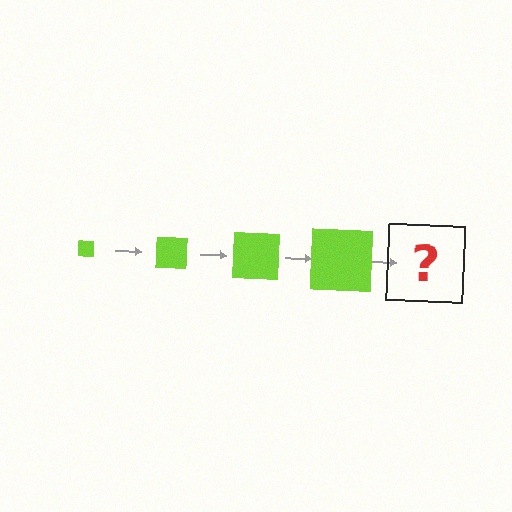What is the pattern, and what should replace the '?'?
The pattern is that the square gets progressively larger each step. The '?' should be a lime square, larger than the previous one.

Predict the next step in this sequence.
The next step is a lime square, larger than the previous one.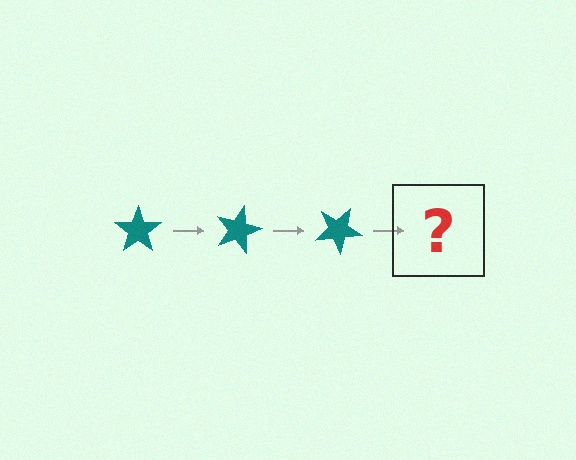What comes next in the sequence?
The next element should be a teal star rotated 45 degrees.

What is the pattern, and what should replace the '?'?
The pattern is that the star rotates 15 degrees each step. The '?' should be a teal star rotated 45 degrees.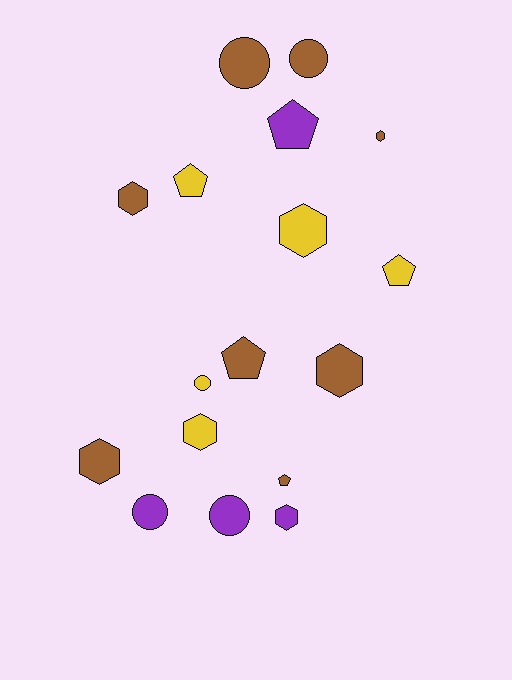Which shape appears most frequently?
Hexagon, with 7 objects.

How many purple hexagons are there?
There is 1 purple hexagon.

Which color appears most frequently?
Brown, with 8 objects.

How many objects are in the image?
There are 17 objects.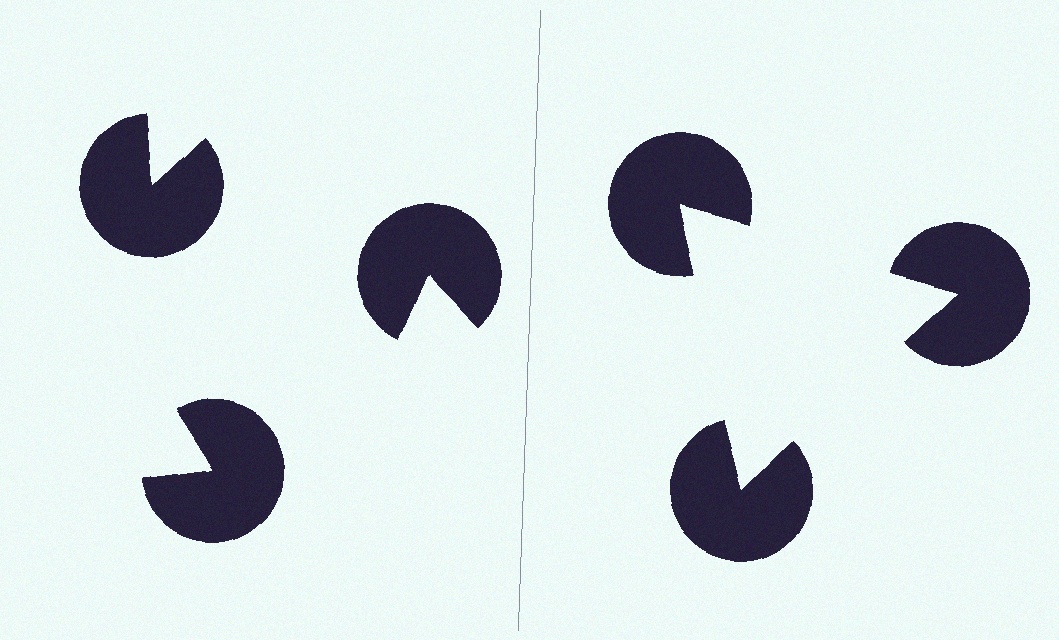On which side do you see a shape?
An illusory triangle appears on the right side. On the left side the wedge cuts are rotated, so no coherent shape forms.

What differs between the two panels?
The pac-man discs are positioned identically on both sides; only the wedge orientations differ. On the right they align to a triangle; on the left they are misaligned.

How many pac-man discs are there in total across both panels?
6 — 3 on each side.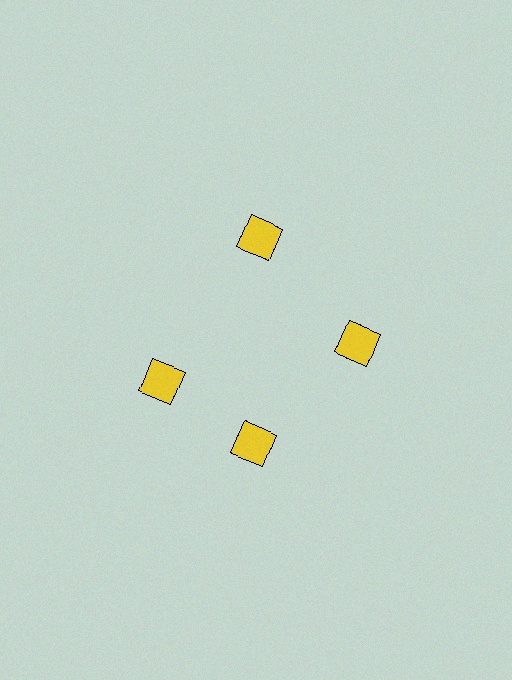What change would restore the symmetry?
The symmetry would be restored by rotating it back into even spacing with its neighbors so that all 4 squares sit at equal angles and equal distance from the center.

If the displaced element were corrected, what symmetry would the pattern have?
It would have 4-fold rotational symmetry — the pattern would map onto itself every 90 degrees.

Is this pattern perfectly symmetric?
No. The 4 yellow squares are arranged in a ring, but one element near the 9 o'clock position is rotated out of alignment along the ring, breaking the 4-fold rotational symmetry.